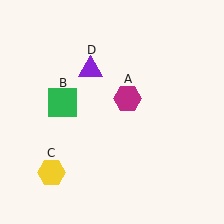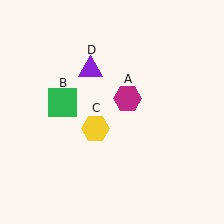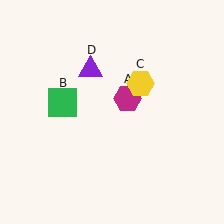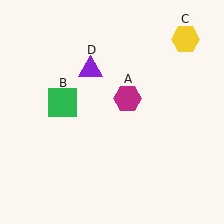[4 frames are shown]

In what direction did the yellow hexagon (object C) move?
The yellow hexagon (object C) moved up and to the right.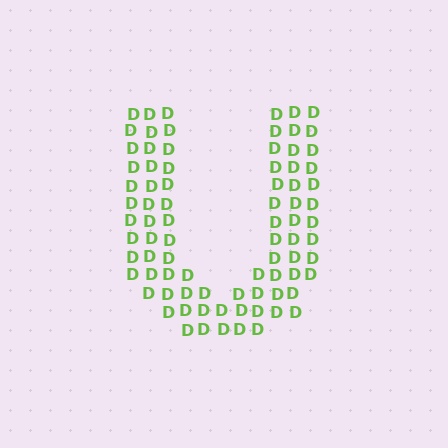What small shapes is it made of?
It is made of small letter D's.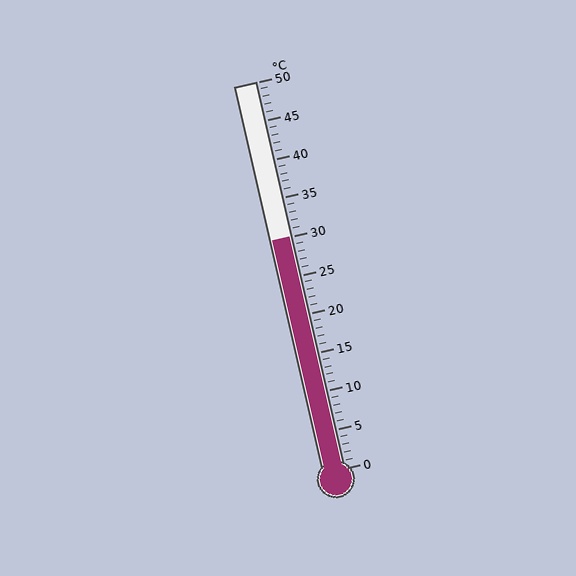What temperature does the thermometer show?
The thermometer shows approximately 30°C.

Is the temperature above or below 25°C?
The temperature is above 25°C.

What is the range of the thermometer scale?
The thermometer scale ranges from 0°C to 50°C.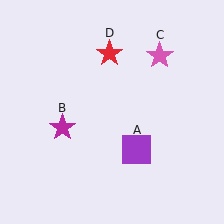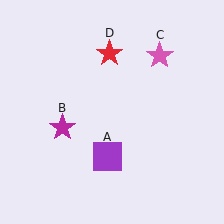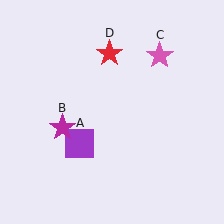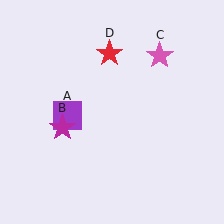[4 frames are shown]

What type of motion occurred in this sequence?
The purple square (object A) rotated clockwise around the center of the scene.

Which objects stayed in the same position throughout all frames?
Magenta star (object B) and pink star (object C) and red star (object D) remained stationary.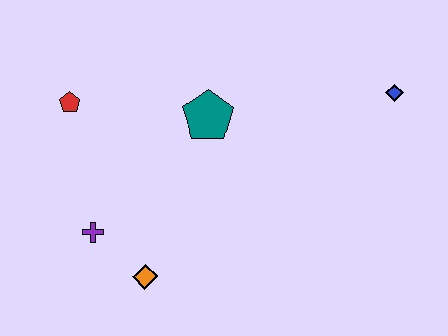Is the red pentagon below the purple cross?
No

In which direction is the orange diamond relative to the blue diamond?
The orange diamond is to the left of the blue diamond.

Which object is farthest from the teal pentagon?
The blue diamond is farthest from the teal pentagon.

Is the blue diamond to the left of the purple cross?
No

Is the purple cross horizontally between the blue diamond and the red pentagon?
Yes